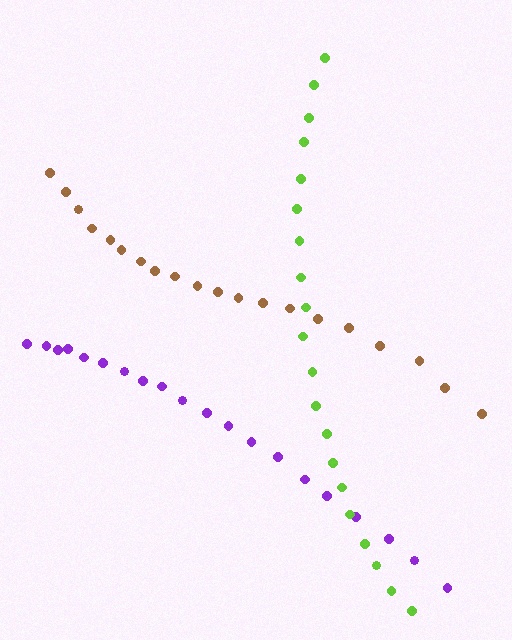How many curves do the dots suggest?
There are 3 distinct paths.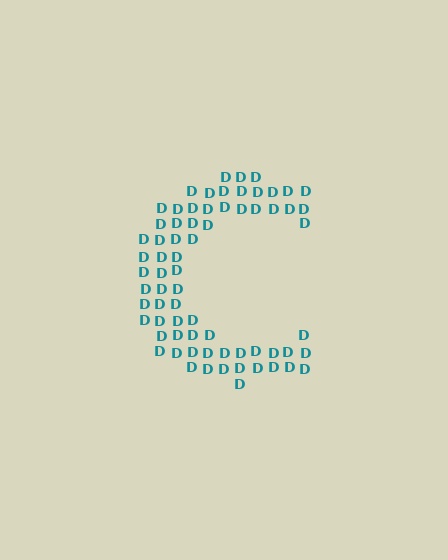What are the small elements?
The small elements are letter D's.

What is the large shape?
The large shape is the letter C.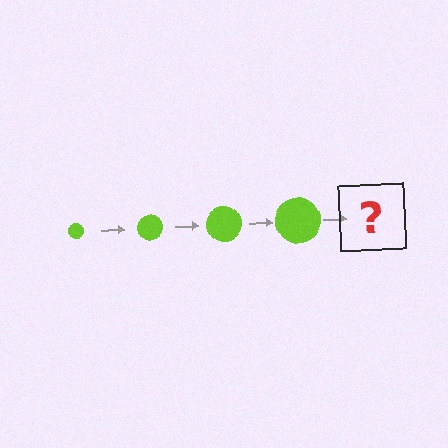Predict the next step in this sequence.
The next step is a lime circle, larger than the previous one.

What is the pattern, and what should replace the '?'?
The pattern is that the circle gets progressively larger each step. The '?' should be a lime circle, larger than the previous one.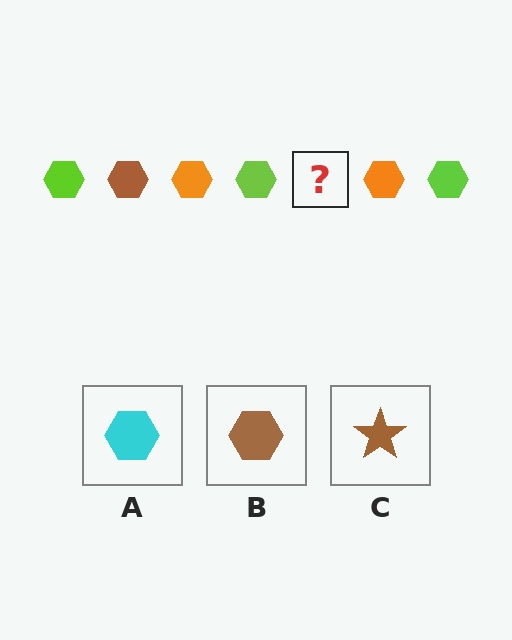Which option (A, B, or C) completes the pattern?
B.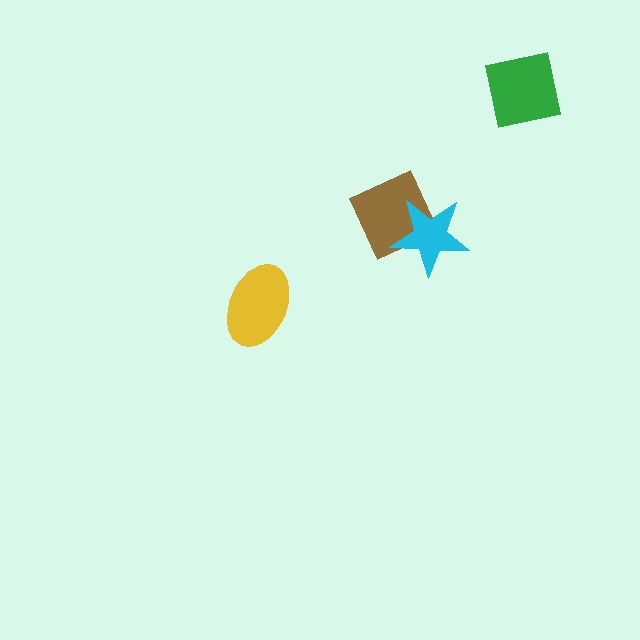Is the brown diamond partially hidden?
Yes, it is partially covered by another shape.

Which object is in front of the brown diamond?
The cyan star is in front of the brown diamond.